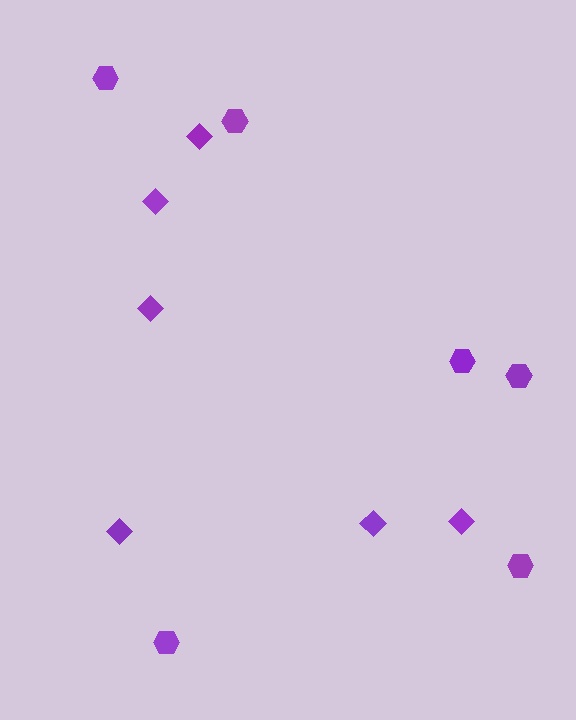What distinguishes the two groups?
There are 2 groups: one group of hexagons (6) and one group of diamonds (6).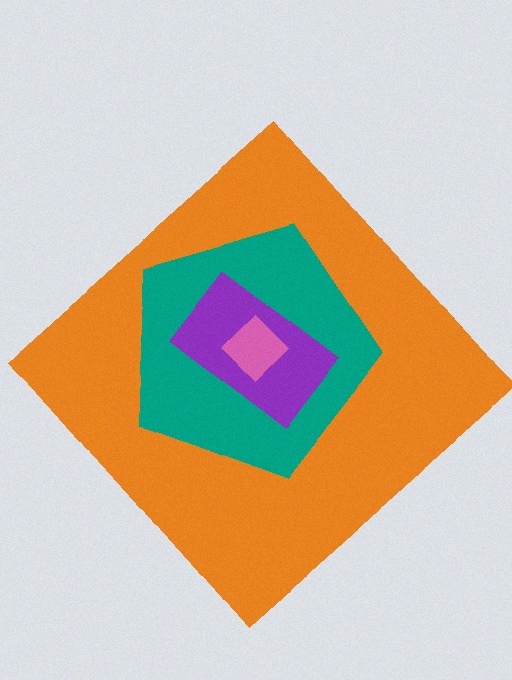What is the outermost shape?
The orange diamond.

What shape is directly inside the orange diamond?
The teal pentagon.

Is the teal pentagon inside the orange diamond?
Yes.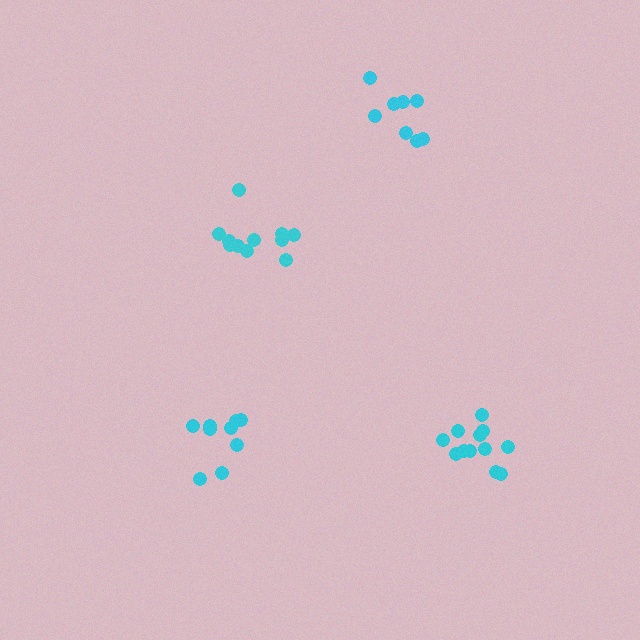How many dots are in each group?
Group 1: 9 dots, Group 2: 8 dots, Group 3: 12 dots, Group 4: 11 dots (40 total).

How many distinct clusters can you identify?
There are 4 distinct clusters.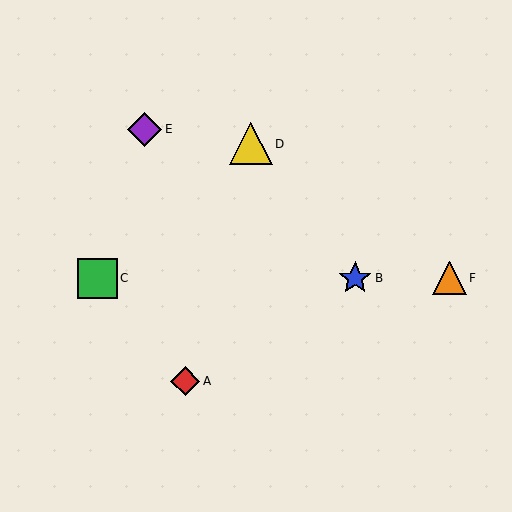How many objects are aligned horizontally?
3 objects (B, C, F) are aligned horizontally.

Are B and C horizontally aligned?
Yes, both are at y≈278.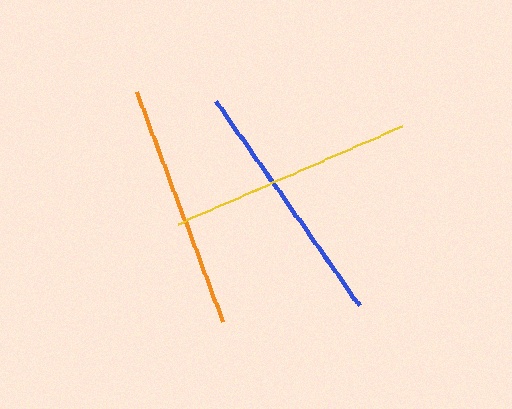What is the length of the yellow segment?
The yellow segment is approximately 244 pixels long.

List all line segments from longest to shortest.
From longest to shortest: blue, orange, yellow.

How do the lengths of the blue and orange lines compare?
The blue and orange lines are approximately the same length.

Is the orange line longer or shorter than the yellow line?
The orange line is longer than the yellow line.